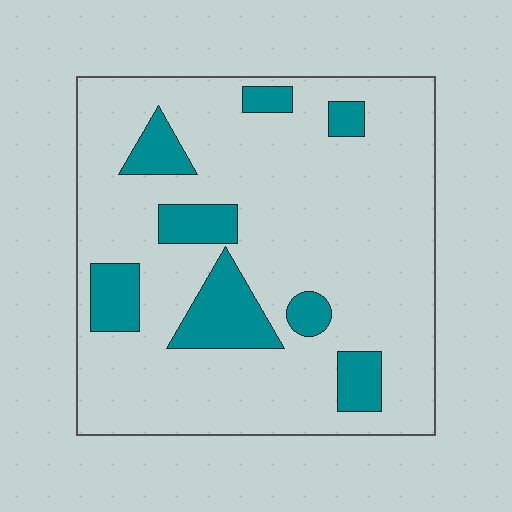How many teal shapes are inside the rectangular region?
8.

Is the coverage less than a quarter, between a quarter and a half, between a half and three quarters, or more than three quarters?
Less than a quarter.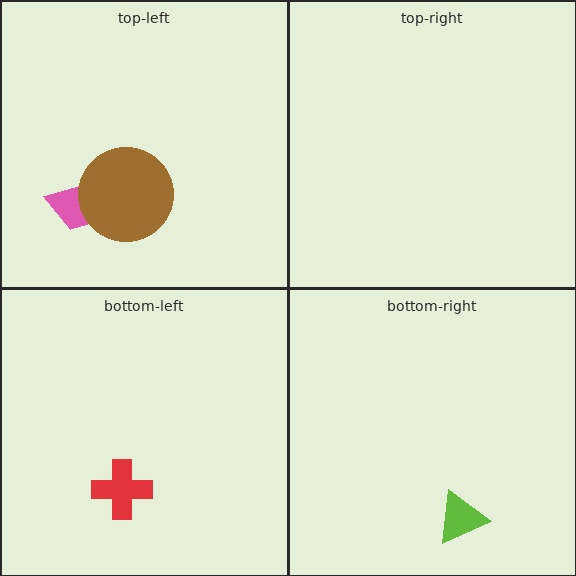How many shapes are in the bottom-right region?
1.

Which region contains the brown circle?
The top-left region.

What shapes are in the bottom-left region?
The red cross.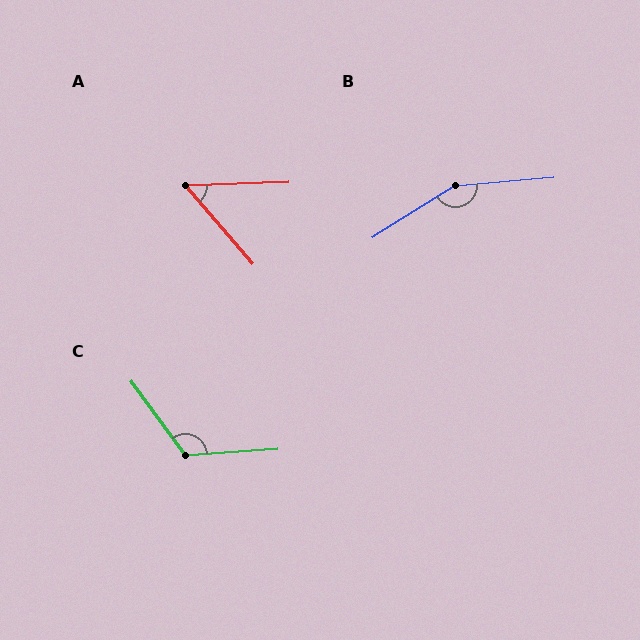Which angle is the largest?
B, at approximately 152 degrees.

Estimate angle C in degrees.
Approximately 122 degrees.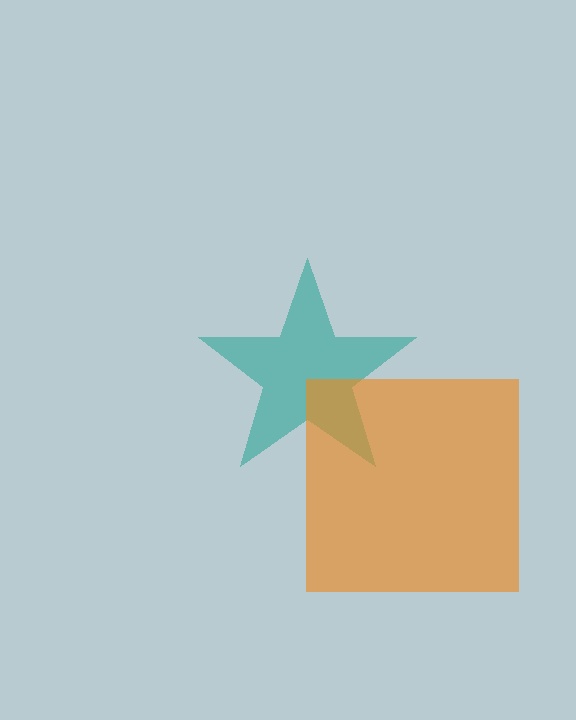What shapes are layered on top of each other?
The layered shapes are: a teal star, an orange square.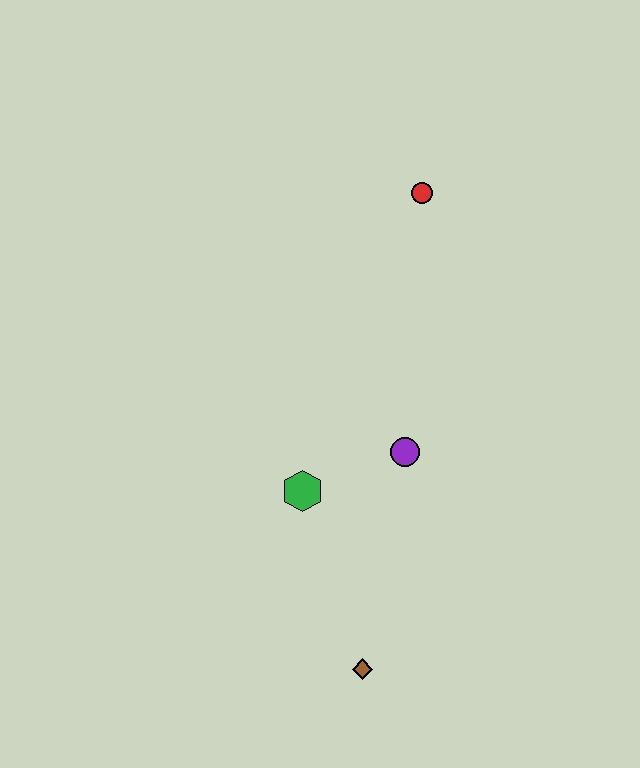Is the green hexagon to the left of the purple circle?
Yes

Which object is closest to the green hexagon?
The purple circle is closest to the green hexagon.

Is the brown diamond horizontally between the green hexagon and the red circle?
Yes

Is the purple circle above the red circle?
No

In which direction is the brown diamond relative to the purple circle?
The brown diamond is below the purple circle.